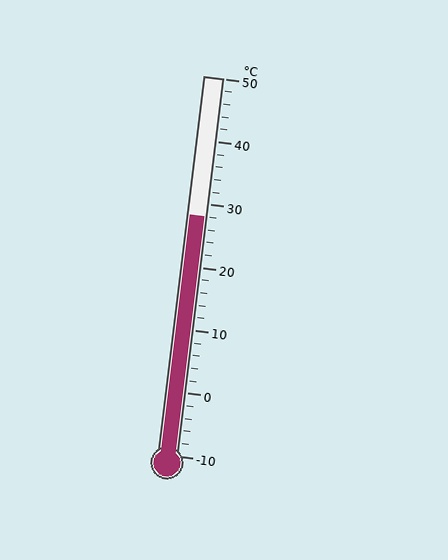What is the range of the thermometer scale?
The thermometer scale ranges from -10°C to 50°C.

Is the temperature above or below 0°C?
The temperature is above 0°C.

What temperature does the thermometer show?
The thermometer shows approximately 28°C.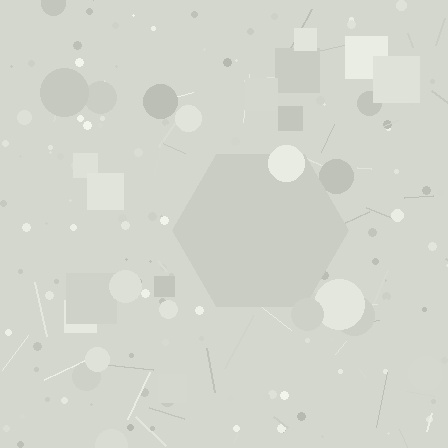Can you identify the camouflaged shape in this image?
The camouflaged shape is a hexagon.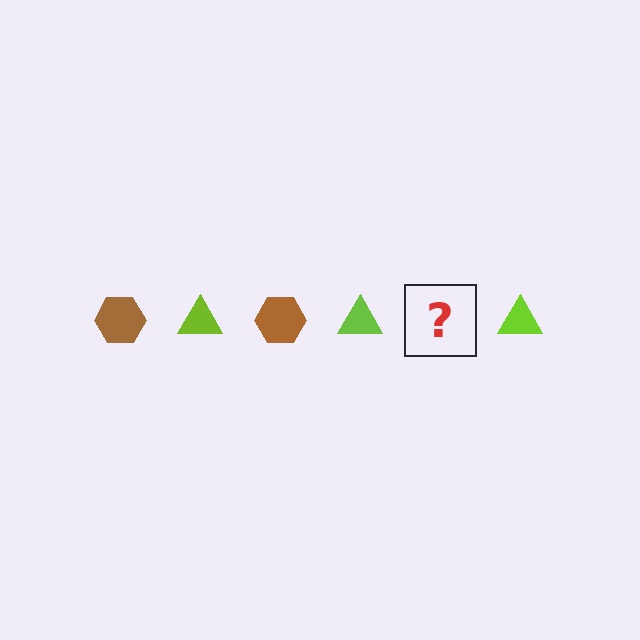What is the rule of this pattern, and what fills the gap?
The rule is that the pattern alternates between brown hexagon and lime triangle. The gap should be filled with a brown hexagon.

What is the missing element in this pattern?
The missing element is a brown hexagon.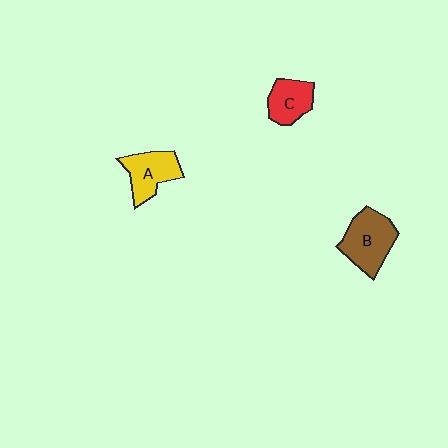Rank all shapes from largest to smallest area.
From largest to smallest: B (brown), A (yellow), C (red).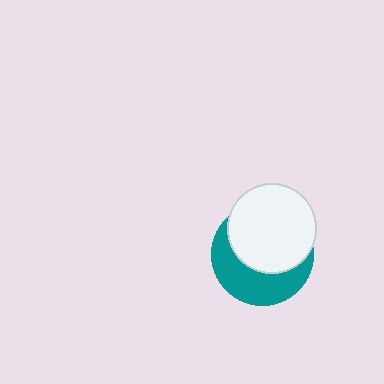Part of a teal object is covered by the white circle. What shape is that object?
It is a circle.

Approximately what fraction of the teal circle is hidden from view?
Roughly 56% of the teal circle is hidden behind the white circle.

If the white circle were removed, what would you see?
You would see the complete teal circle.